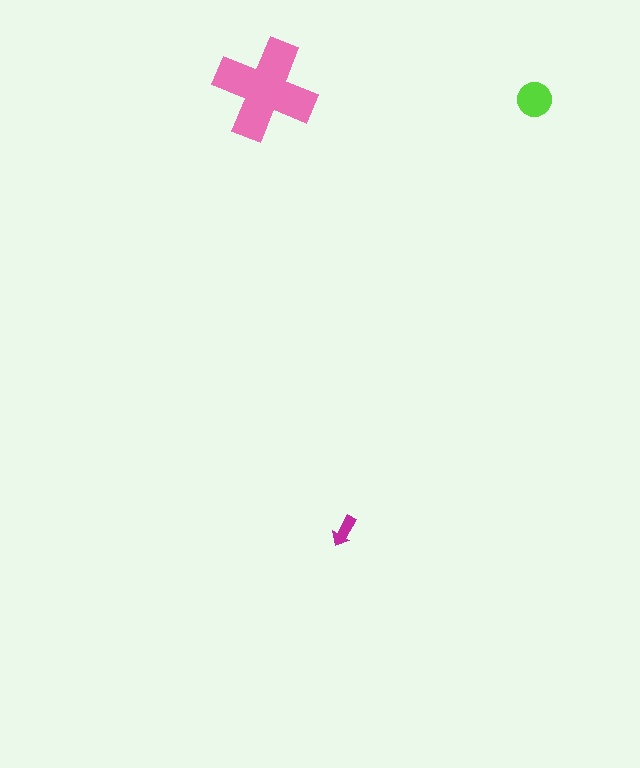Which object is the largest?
The pink cross.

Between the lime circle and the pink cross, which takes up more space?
The pink cross.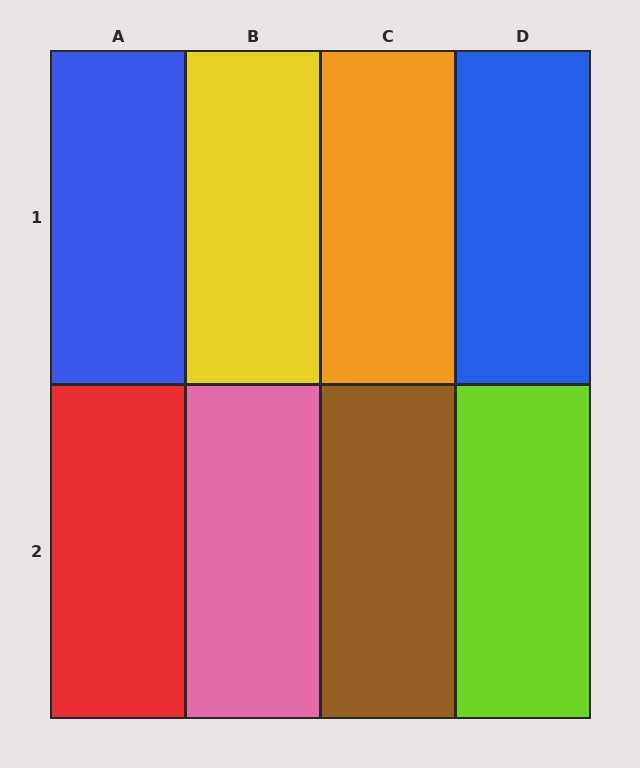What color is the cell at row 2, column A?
Red.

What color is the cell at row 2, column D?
Lime.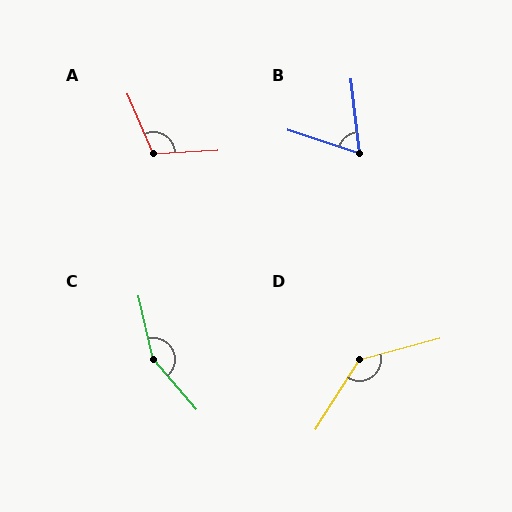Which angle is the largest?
C, at approximately 153 degrees.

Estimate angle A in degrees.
Approximately 110 degrees.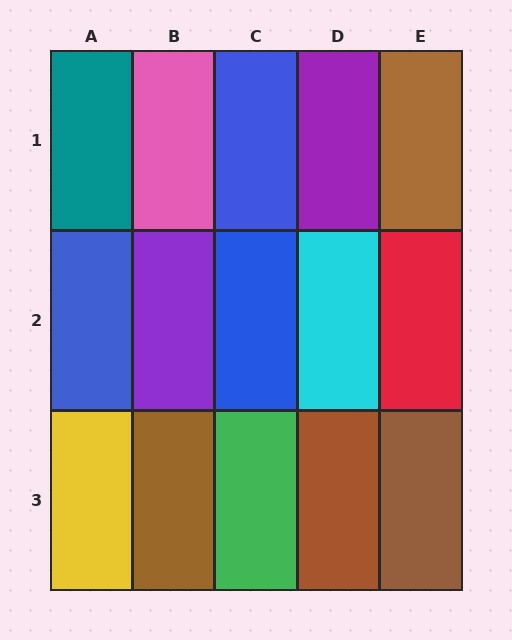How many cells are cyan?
1 cell is cyan.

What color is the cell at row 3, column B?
Brown.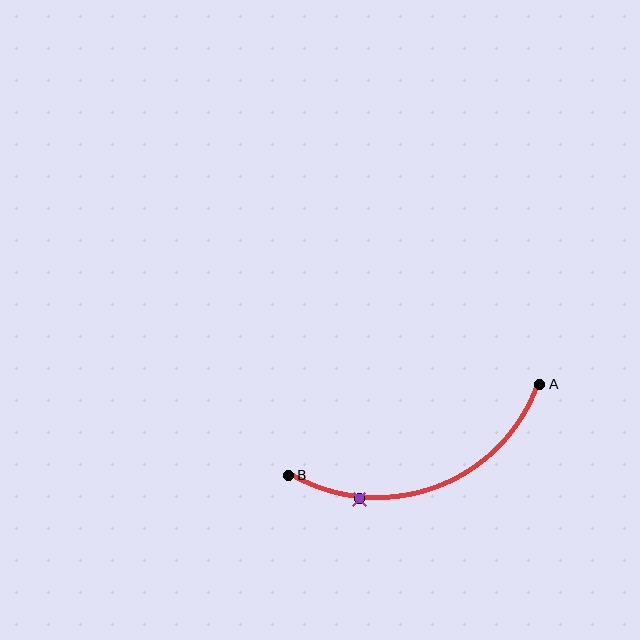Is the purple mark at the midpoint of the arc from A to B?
No. The purple mark lies on the arc but is closer to endpoint B. The arc midpoint would be at the point on the curve equidistant along the arc from both A and B.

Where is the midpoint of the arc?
The arc midpoint is the point on the curve farthest from the straight line joining A and B. It sits below that line.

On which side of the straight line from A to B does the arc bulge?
The arc bulges below the straight line connecting A and B.